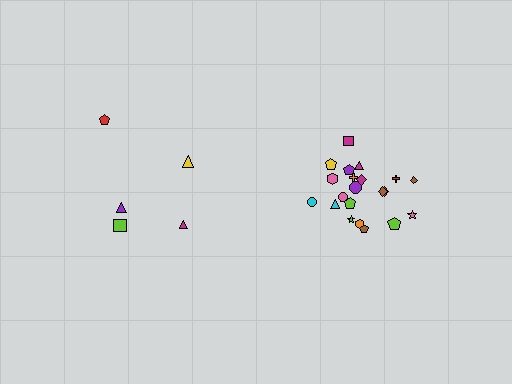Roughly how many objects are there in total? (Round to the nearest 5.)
Roughly 25 objects in total.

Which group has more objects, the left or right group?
The right group.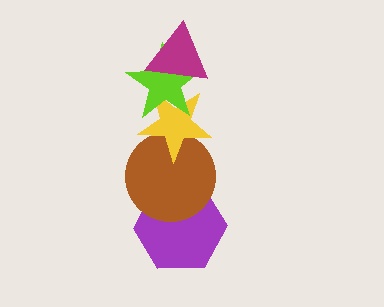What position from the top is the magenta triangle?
The magenta triangle is 1st from the top.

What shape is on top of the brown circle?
The yellow star is on top of the brown circle.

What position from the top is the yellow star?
The yellow star is 3rd from the top.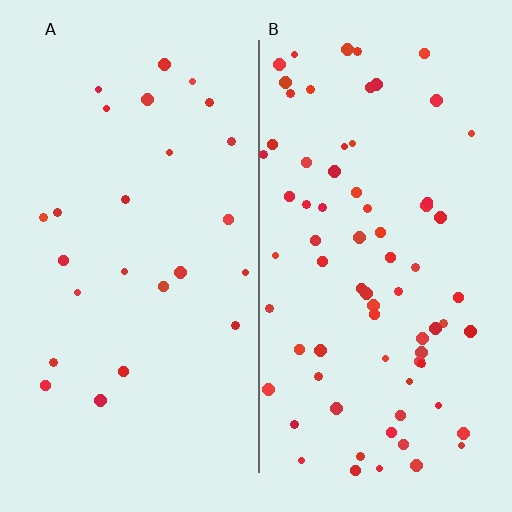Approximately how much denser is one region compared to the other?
Approximately 2.9× — region B over region A.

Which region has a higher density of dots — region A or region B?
B (the right).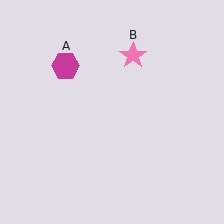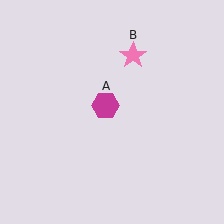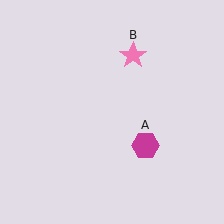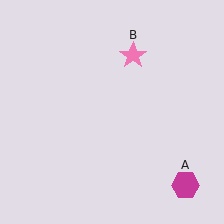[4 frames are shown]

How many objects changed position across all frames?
1 object changed position: magenta hexagon (object A).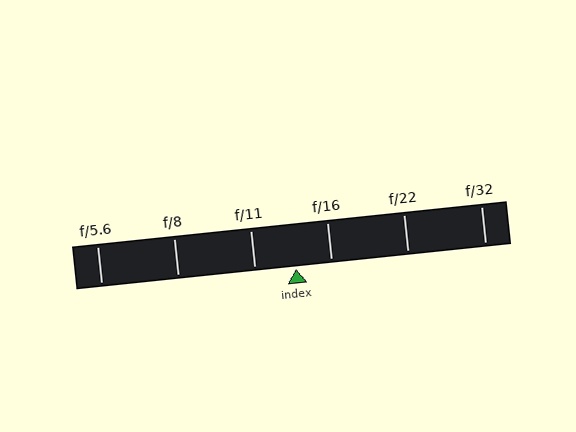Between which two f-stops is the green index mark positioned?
The index mark is between f/11 and f/16.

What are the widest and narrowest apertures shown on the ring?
The widest aperture shown is f/5.6 and the narrowest is f/32.